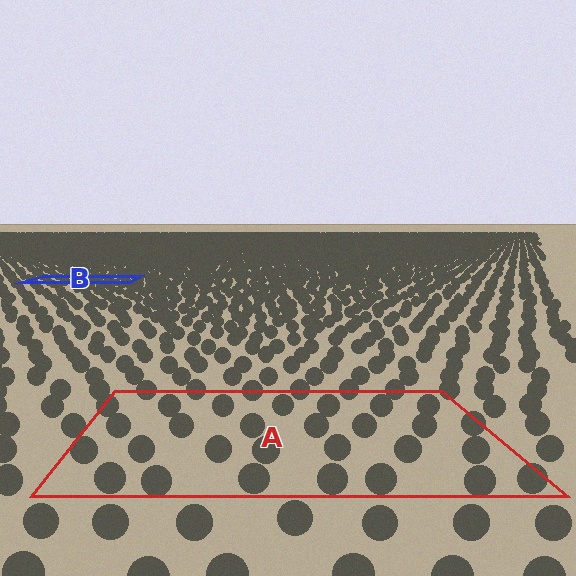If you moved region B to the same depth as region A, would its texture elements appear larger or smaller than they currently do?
They would appear larger. At a closer depth, the same texture elements are projected at a bigger on-screen size.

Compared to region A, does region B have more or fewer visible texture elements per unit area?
Region B has more texture elements per unit area — they are packed more densely because it is farther away.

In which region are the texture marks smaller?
The texture marks are smaller in region B, because it is farther away.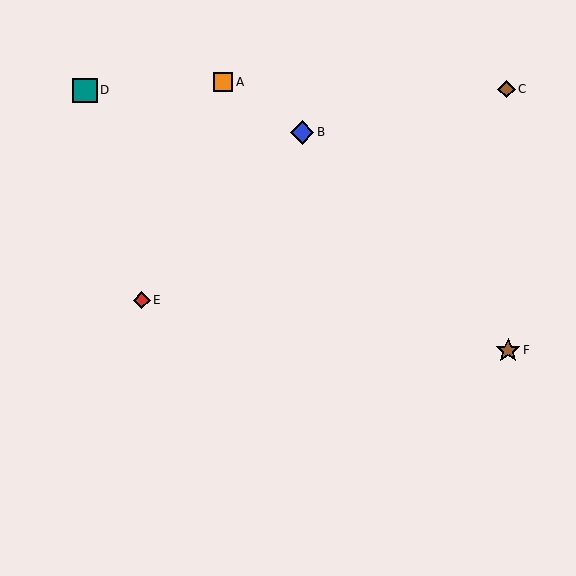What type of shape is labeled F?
Shape F is a brown star.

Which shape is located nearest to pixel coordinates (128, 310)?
The red diamond (labeled E) at (142, 300) is nearest to that location.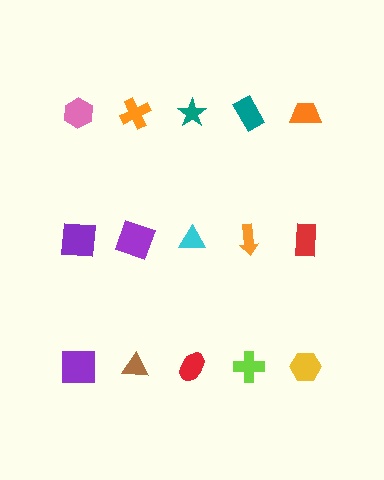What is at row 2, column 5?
A red rectangle.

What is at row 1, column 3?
A teal star.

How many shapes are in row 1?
5 shapes.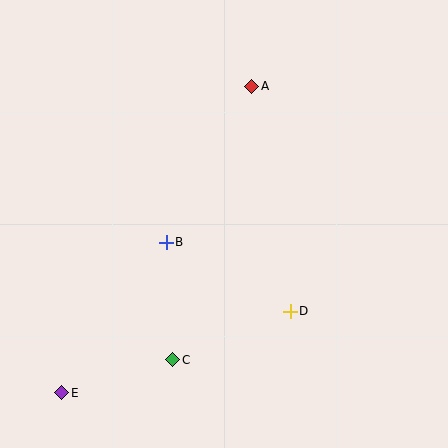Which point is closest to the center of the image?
Point B at (166, 242) is closest to the center.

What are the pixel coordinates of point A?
Point A is at (252, 86).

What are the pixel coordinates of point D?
Point D is at (290, 311).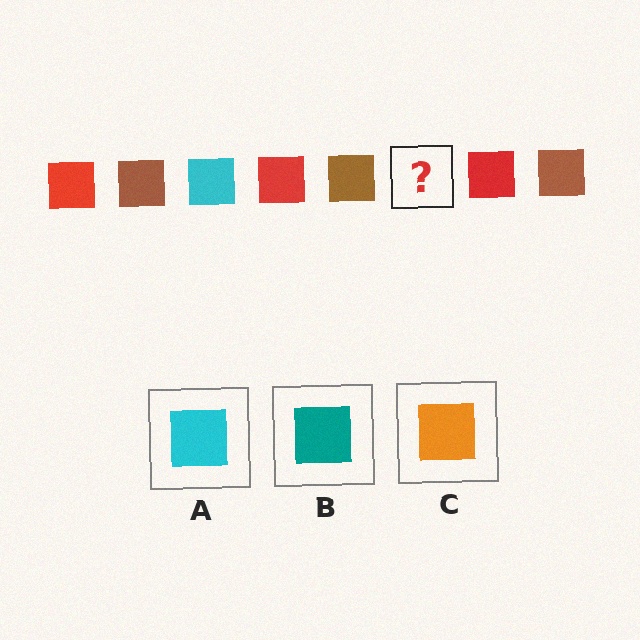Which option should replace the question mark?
Option A.